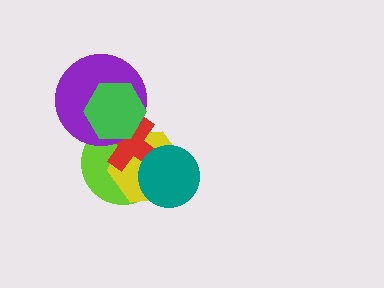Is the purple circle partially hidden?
Yes, it is partially covered by another shape.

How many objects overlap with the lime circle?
5 objects overlap with the lime circle.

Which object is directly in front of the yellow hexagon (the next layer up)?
The red cross is directly in front of the yellow hexagon.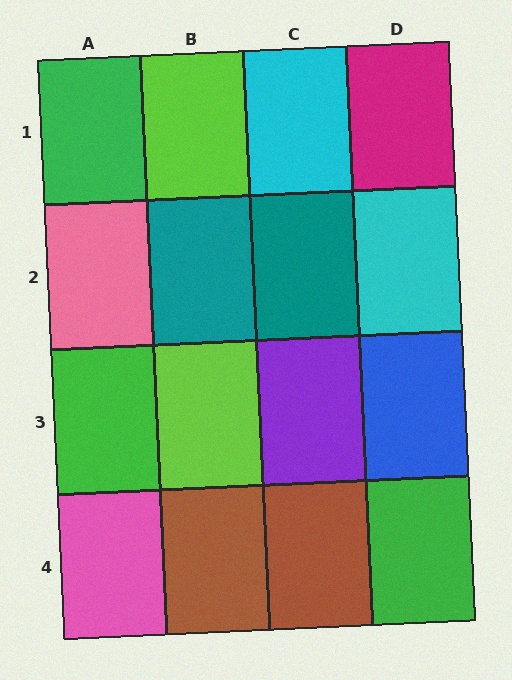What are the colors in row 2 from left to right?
Pink, teal, teal, cyan.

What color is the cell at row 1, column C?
Cyan.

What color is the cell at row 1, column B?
Lime.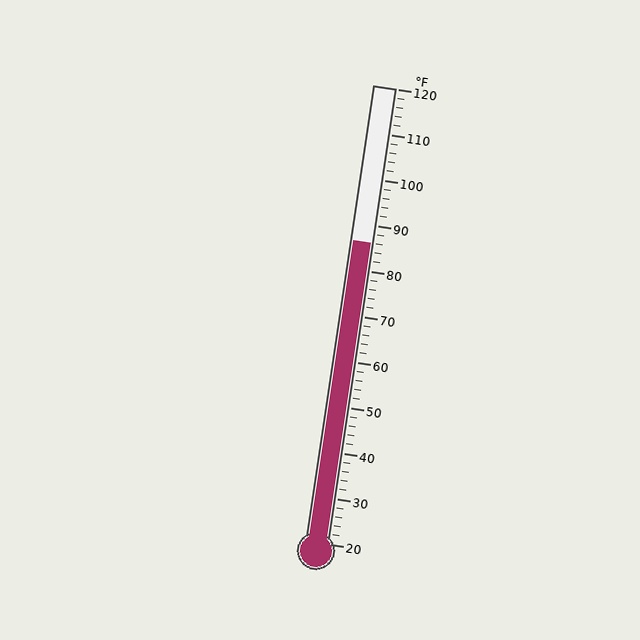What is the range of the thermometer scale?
The thermometer scale ranges from 20°F to 120°F.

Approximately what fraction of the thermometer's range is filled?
The thermometer is filled to approximately 65% of its range.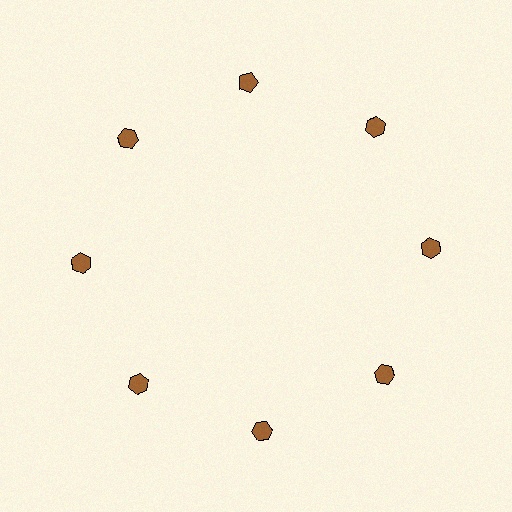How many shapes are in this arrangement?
There are 8 shapes arranged in a ring pattern.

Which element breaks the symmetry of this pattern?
The brown pentagon at roughly the 12 o'clock position breaks the symmetry. All other shapes are brown hexagons.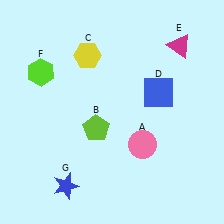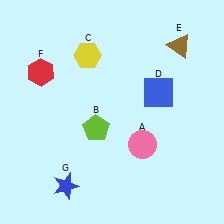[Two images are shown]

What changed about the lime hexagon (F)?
In Image 1, F is lime. In Image 2, it changed to red.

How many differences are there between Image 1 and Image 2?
There are 2 differences between the two images.